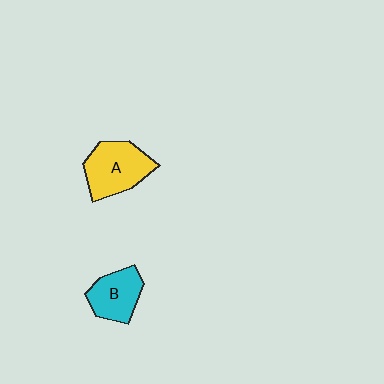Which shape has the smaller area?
Shape B (cyan).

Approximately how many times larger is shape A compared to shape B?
Approximately 1.3 times.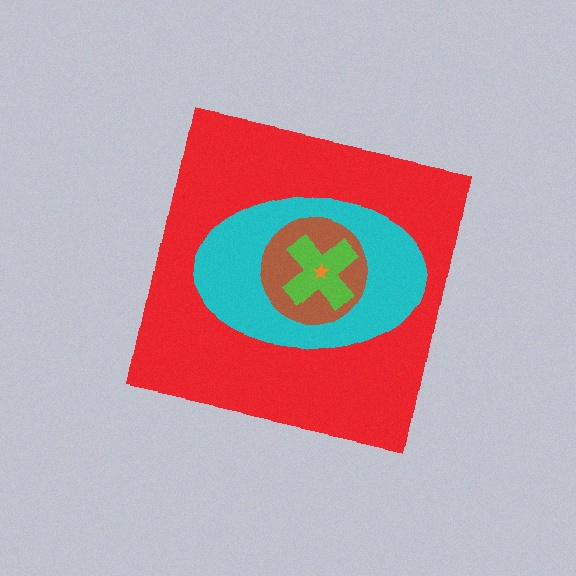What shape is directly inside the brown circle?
The lime cross.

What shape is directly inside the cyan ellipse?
The brown circle.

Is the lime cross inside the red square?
Yes.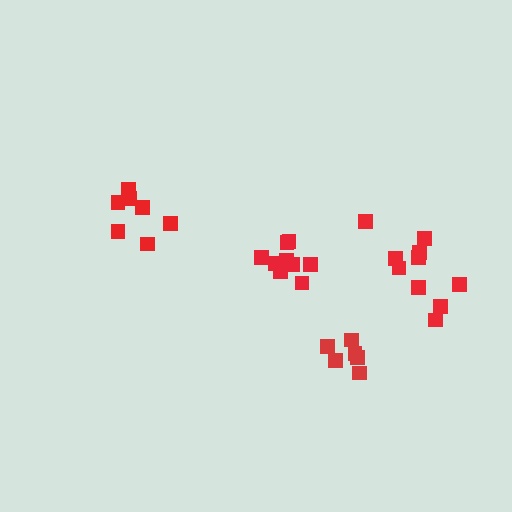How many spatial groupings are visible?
There are 4 spatial groupings.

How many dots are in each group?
Group 1: 10 dots, Group 2: 7 dots, Group 3: 6 dots, Group 4: 9 dots (32 total).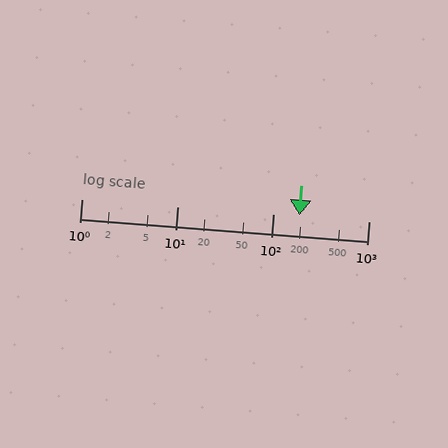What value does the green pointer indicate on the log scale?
The pointer indicates approximately 190.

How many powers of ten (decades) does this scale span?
The scale spans 3 decades, from 1 to 1000.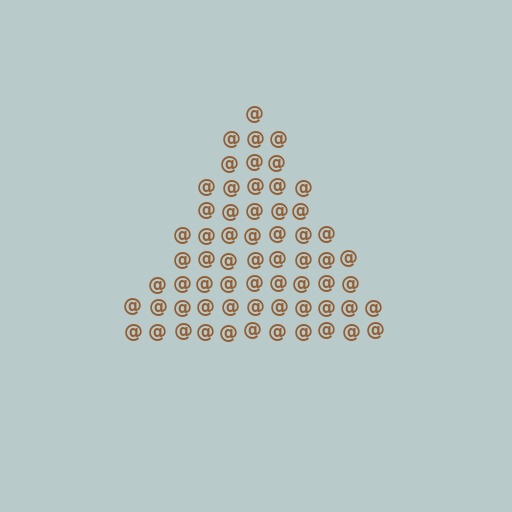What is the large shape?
The large shape is a triangle.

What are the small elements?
The small elements are at signs.